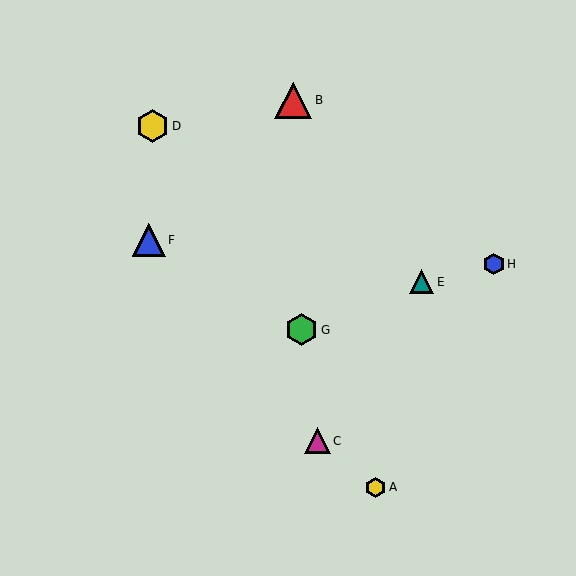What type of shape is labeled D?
Shape D is a yellow hexagon.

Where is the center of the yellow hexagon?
The center of the yellow hexagon is at (152, 126).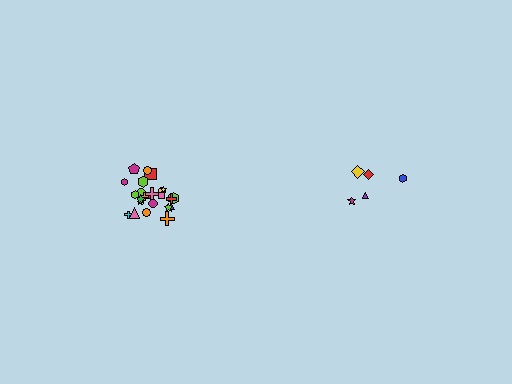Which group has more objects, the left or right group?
The left group.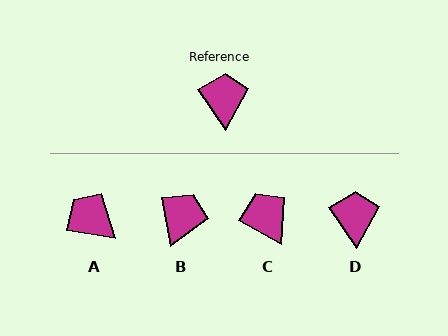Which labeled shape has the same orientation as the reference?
D.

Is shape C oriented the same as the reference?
No, it is off by about 26 degrees.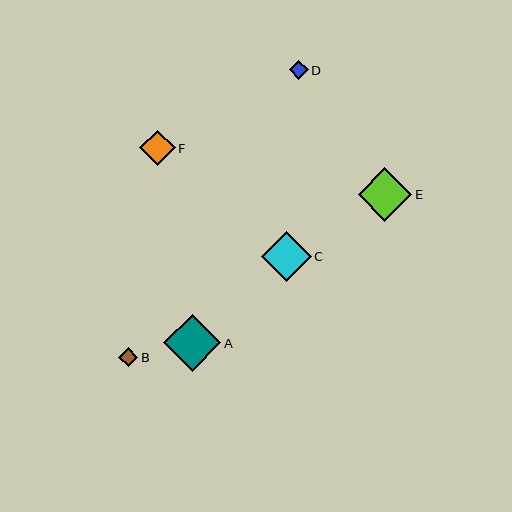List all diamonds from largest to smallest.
From largest to smallest: A, E, C, F, D, B.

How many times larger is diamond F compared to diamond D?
Diamond F is approximately 1.9 times the size of diamond D.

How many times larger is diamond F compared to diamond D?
Diamond F is approximately 1.9 times the size of diamond D.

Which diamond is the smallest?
Diamond B is the smallest with a size of approximately 19 pixels.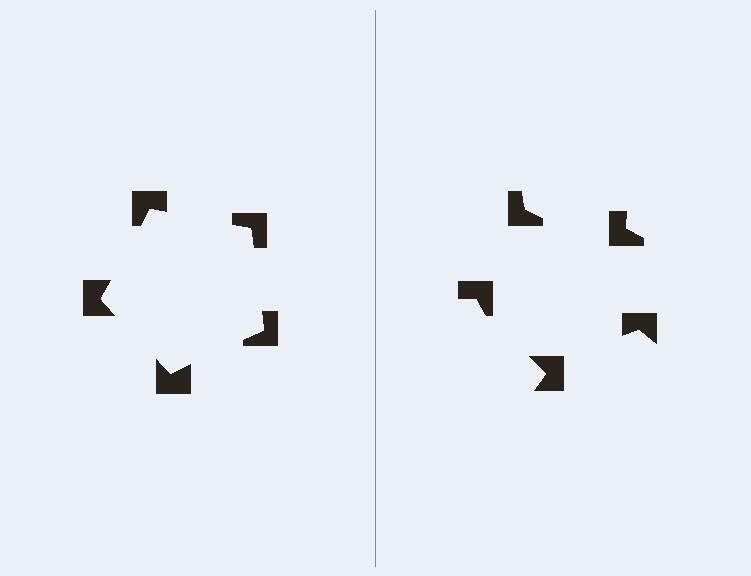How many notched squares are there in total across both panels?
10 — 5 on each side.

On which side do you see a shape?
An illusory pentagon appears on the left side. On the right side the wedge cuts are rotated, so no coherent shape forms.